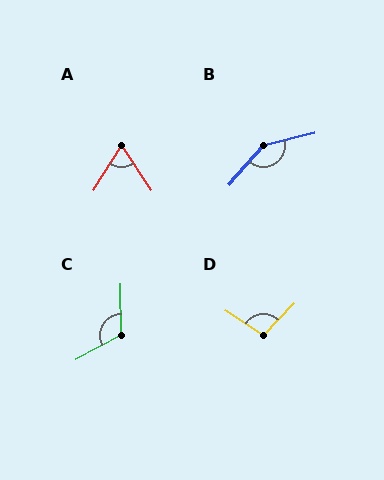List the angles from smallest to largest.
A (65°), D (101°), C (118°), B (145°).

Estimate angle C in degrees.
Approximately 118 degrees.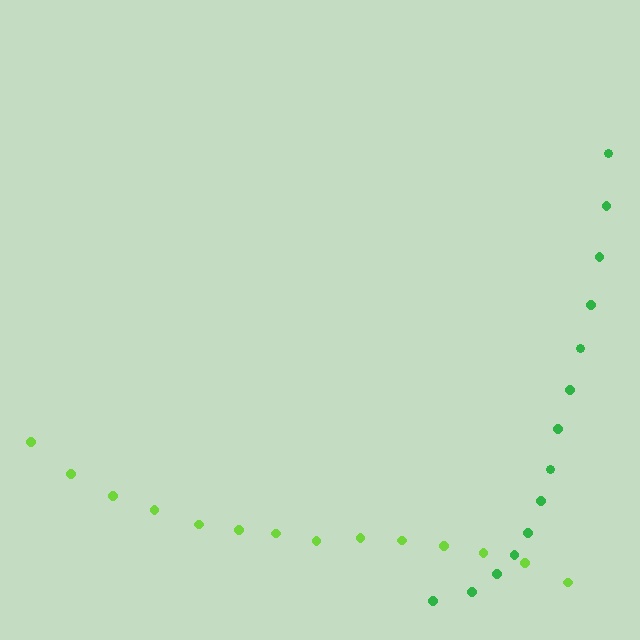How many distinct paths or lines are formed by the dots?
There are 2 distinct paths.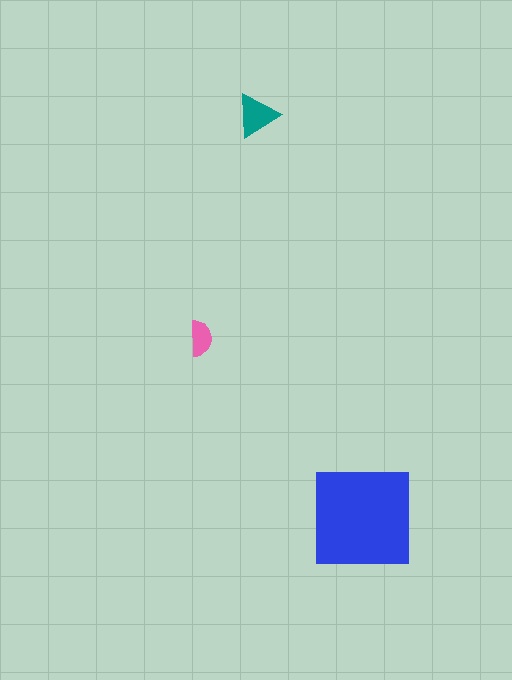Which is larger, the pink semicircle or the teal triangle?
The teal triangle.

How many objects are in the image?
There are 3 objects in the image.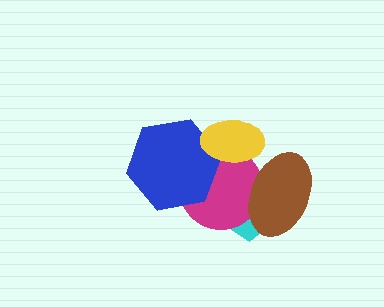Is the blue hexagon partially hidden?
Yes, it is partially covered by another shape.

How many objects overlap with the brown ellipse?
2 objects overlap with the brown ellipse.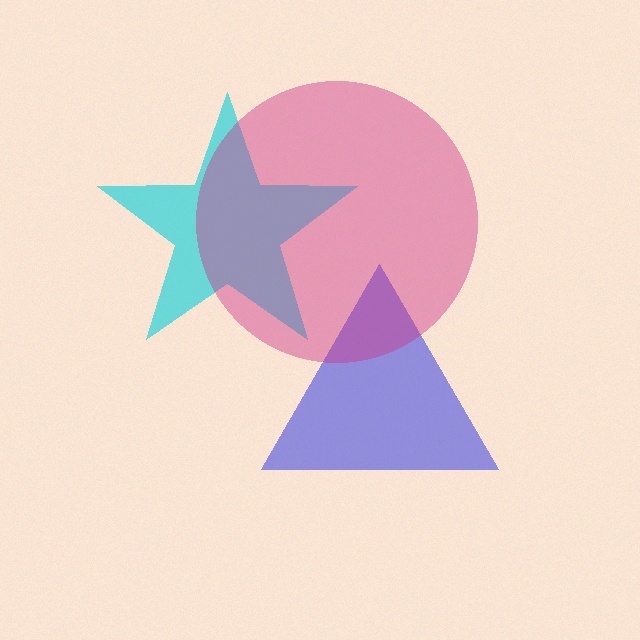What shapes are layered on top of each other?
The layered shapes are: a cyan star, a blue triangle, a magenta circle.